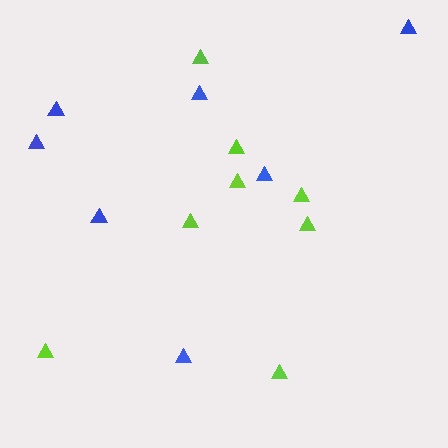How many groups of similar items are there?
There are 2 groups: one group of blue triangles (7) and one group of lime triangles (8).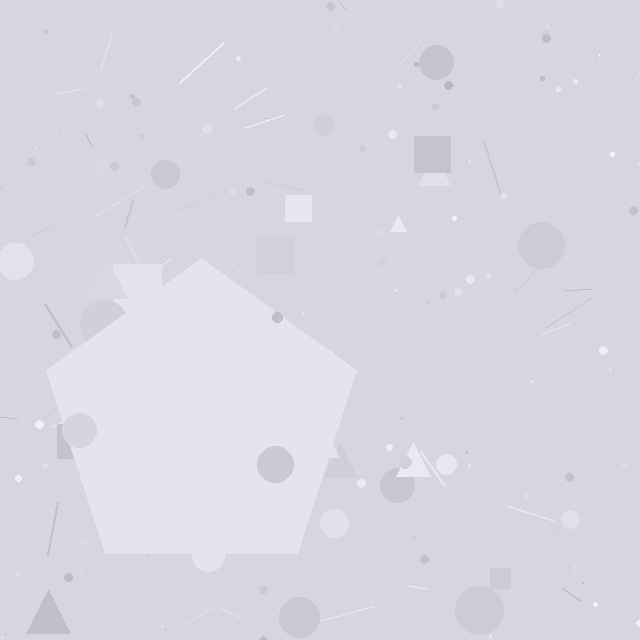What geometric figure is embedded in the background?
A pentagon is embedded in the background.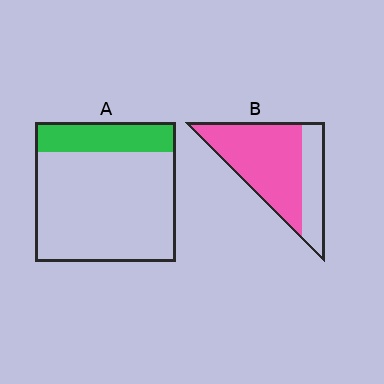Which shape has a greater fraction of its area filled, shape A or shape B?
Shape B.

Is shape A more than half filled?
No.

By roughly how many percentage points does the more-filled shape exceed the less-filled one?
By roughly 50 percentage points (B over A).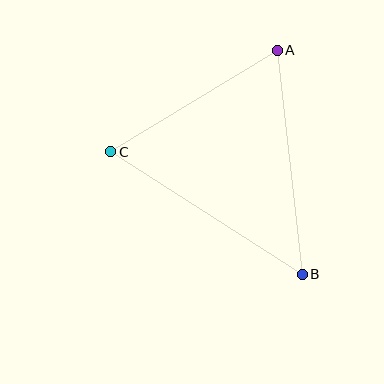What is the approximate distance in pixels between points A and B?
The distance between A and B is approximately 225 pixels.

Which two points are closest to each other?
Points A and C are closest to each other.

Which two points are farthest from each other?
Points B and C are farthest from each other.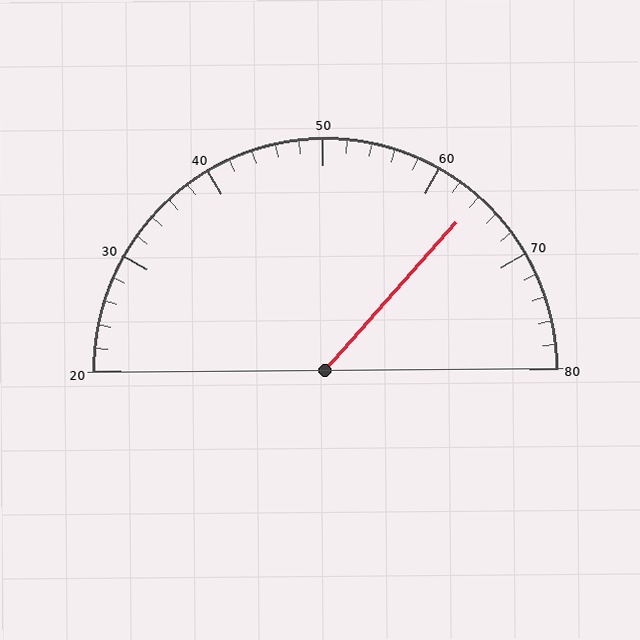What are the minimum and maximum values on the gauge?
The gauge ranges from 20 to 80.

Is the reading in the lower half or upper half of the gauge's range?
The reading is in the upper half of the range (20 to 80).